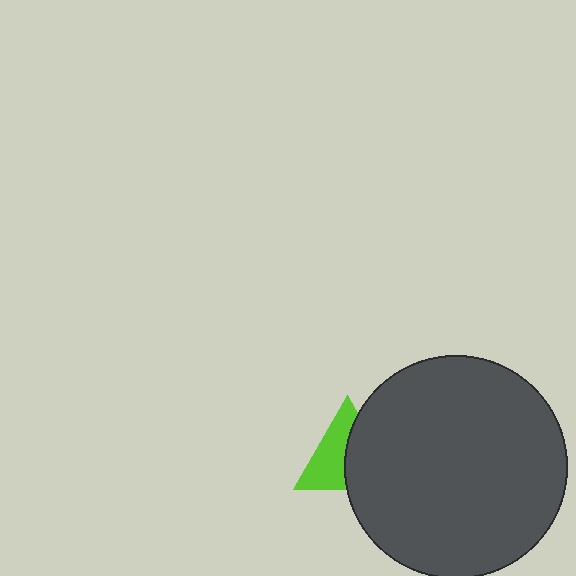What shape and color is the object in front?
The object in front is a dark gray circle.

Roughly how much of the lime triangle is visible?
About half of it is visible (roughly 52%).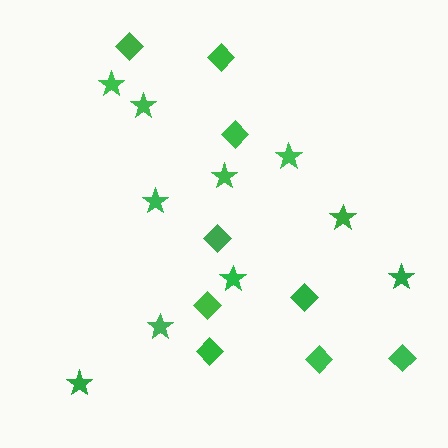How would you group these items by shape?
There are 2 groups: one group of stars (10) and one group of diamonds (9).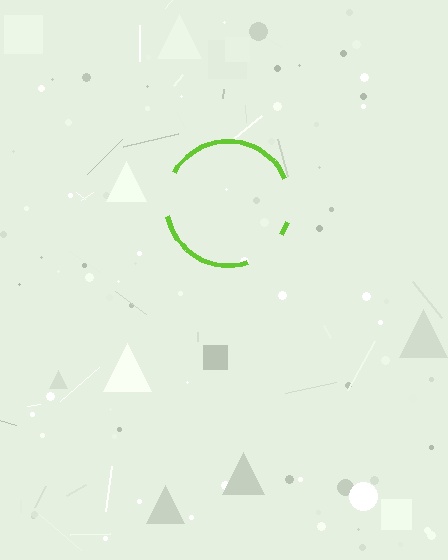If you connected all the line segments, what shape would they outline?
They would outline a circle.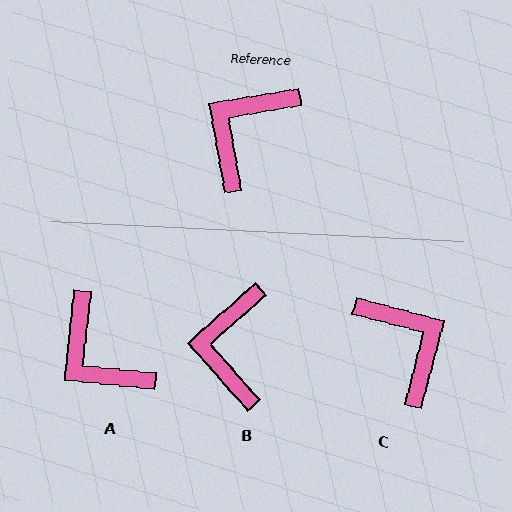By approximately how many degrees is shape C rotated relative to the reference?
Approximately 114 degrees clockwise.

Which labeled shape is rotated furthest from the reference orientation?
C, about 114 degrees away.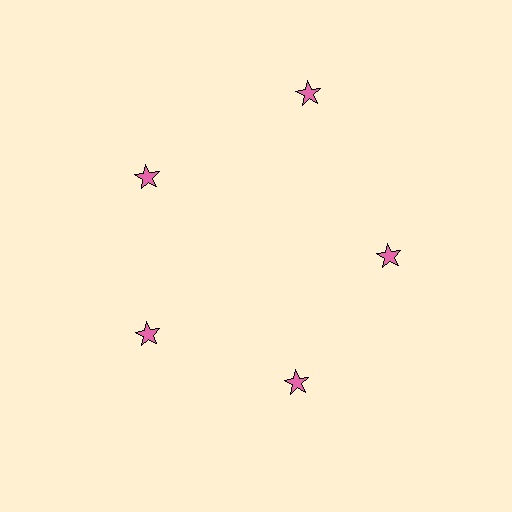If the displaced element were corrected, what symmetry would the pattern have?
It would have 5-fold rotational symmetry — the pattern would map onto itself every 72 degrees.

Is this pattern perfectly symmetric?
No. The 5 pink stars are arranged in a ring, but one element near the 1 o'clock position is pushed outward from the center, breaking the 5-fold rotational symmetry.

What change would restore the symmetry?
The symmetry would be restored by moving it inward, back onto the ring so that all 5 stars sit at equal angles and equal distance from the center.